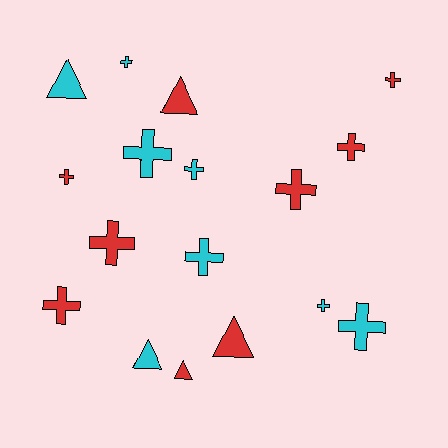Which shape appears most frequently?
Cross, with 12 objects.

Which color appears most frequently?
Red, with 9 objects.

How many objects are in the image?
There are 17 objects.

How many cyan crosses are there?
There are 6 cyan crosses.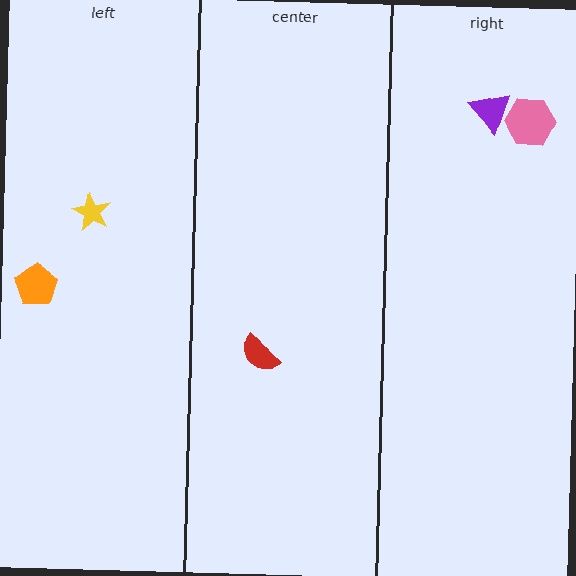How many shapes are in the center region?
1.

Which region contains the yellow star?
The left region.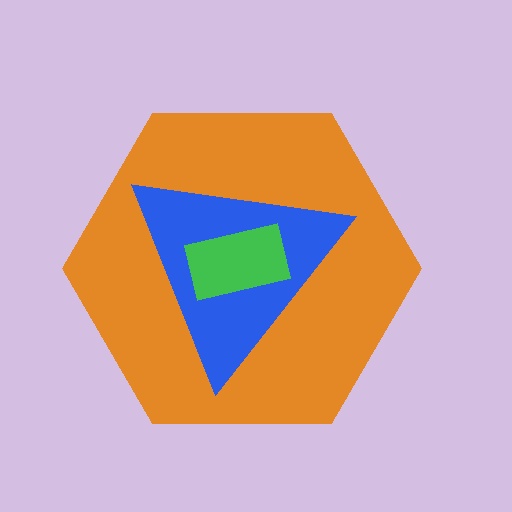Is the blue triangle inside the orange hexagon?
Yes.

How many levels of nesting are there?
3.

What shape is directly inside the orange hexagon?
The blue triangle.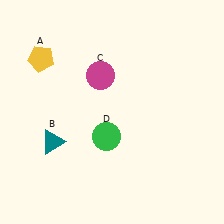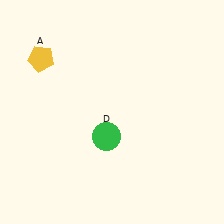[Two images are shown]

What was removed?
The teal triangle (B), the magenta circle (C) were removed in Image 2.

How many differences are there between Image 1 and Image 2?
There are 2 differences between the two images.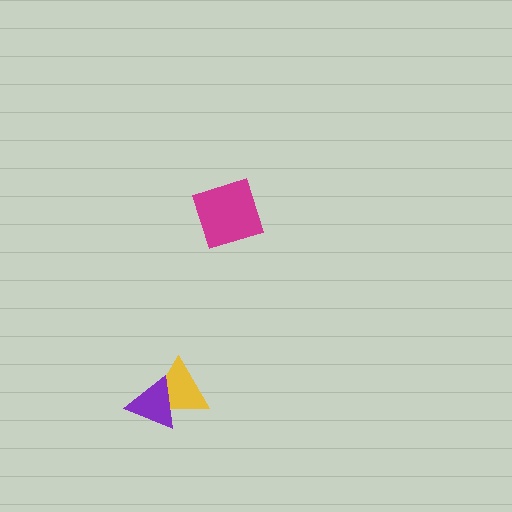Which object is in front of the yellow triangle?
The purple triangle is in front of the yellow triangle.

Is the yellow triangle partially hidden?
Yes, it is partially covered by another shape.